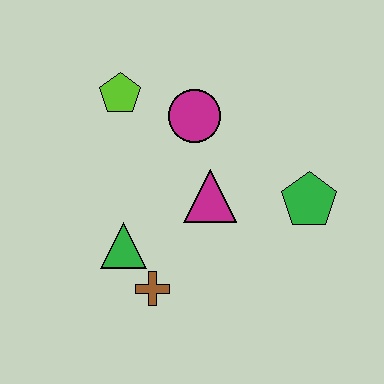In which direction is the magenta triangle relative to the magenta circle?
The magenta triangle is below the magenta circle.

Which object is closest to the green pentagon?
The magenta triangle is closest to the green pentagon.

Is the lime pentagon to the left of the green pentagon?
Yes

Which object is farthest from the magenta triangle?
The lime pentagon is farthest from the magenta triangle.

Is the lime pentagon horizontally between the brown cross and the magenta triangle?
No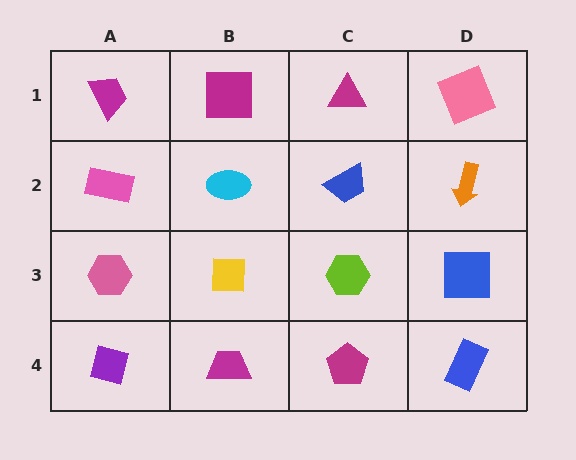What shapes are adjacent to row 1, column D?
An orange arrow (row 2, column D), a magenta triangle (row 1, column C).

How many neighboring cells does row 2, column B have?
4.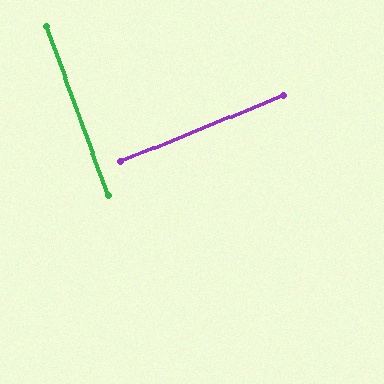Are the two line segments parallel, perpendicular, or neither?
Perpendicular — they meet at approximately 88°.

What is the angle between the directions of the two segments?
Approximately 88 degrees.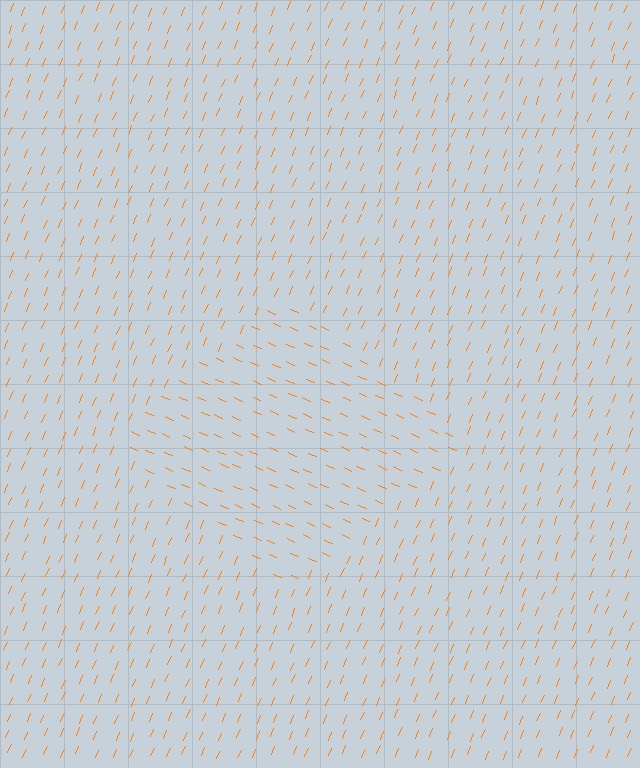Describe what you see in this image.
The image is filled with small orange line segments. A diamond region in the image has lines oriented differently from the surrounding lines, creating a visible texture boundary.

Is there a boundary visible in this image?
Yes, there is a texture boundary formed by a change in line orientation.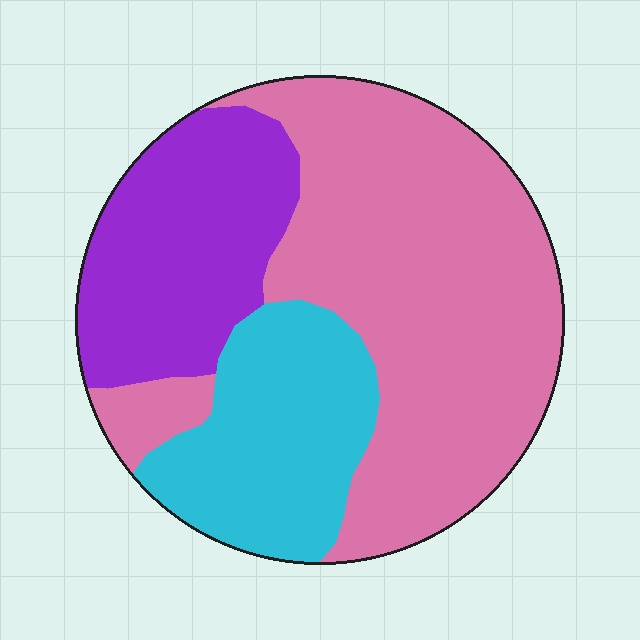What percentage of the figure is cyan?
Cyan takes up about one fifth (1/5) of the figure.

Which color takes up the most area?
Pink, at roughly 55%.